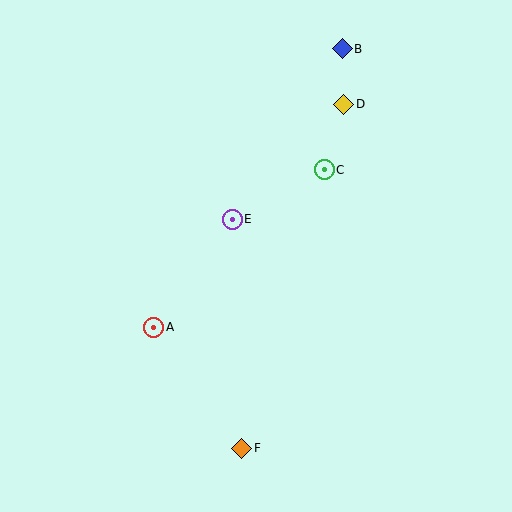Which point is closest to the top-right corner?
Point B is closest to the top-right corner.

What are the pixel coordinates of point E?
Point E is at (232, 219).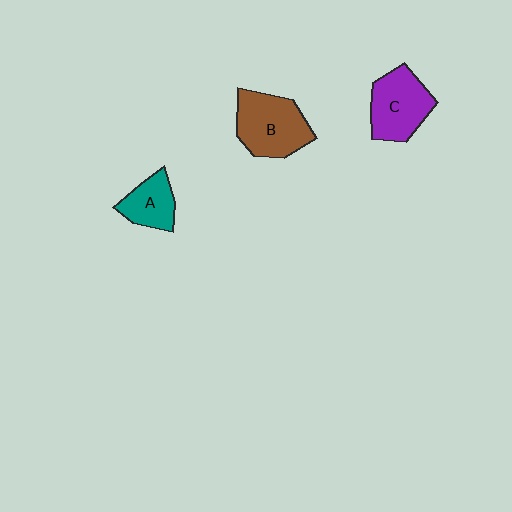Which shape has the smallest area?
Shape A (teal).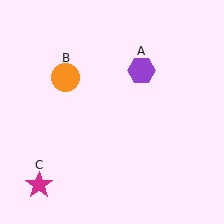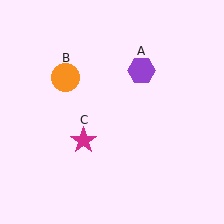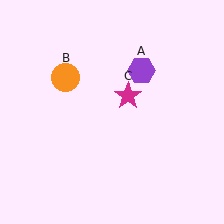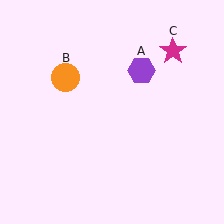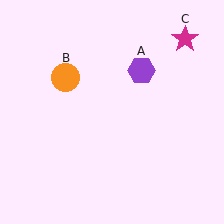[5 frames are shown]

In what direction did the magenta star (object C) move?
The magenta star (object C) moved up and to the right.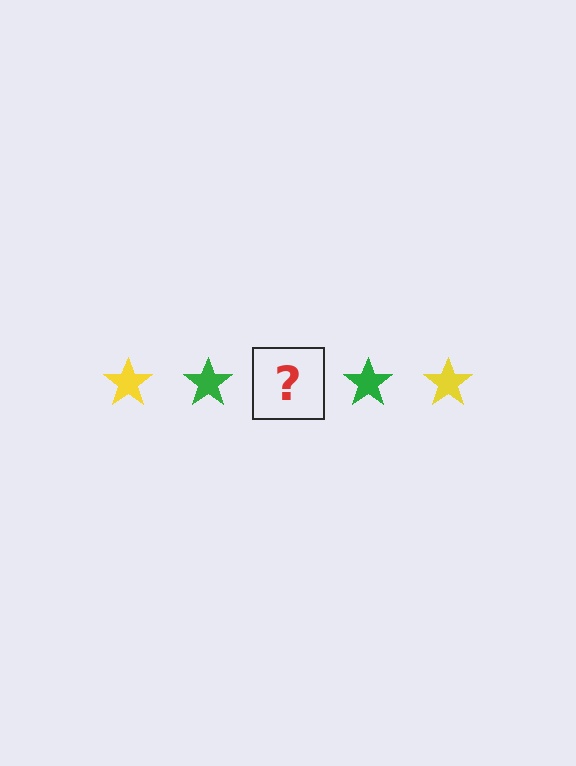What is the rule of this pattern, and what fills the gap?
The rule is that the pattern cycles through yellow, green stars. The gap should be filled with a yellow star.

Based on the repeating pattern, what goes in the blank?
The blank should be a yellow star.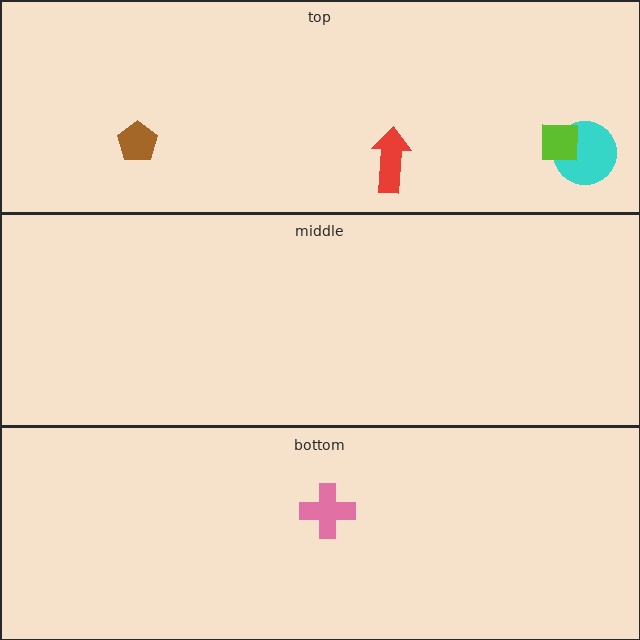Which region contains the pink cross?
The bottom region.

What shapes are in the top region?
The cyan circle, the lime square, the brown pentagon, the red arrow.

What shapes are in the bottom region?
The pink cross.